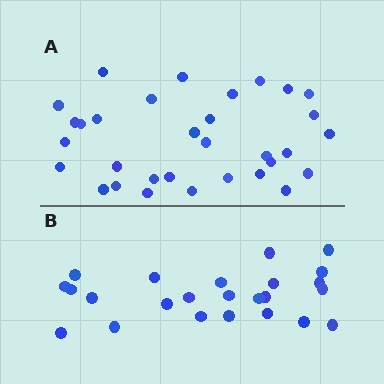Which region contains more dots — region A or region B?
Region A (the top region) has more dots.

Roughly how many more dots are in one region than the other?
Region A has roughly 8 or so more dots than region B.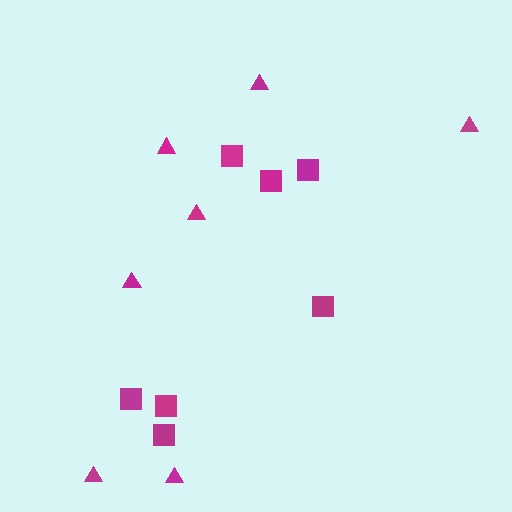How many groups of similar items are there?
There are 2 groups: one group of triangles (7) and one group of squares (7).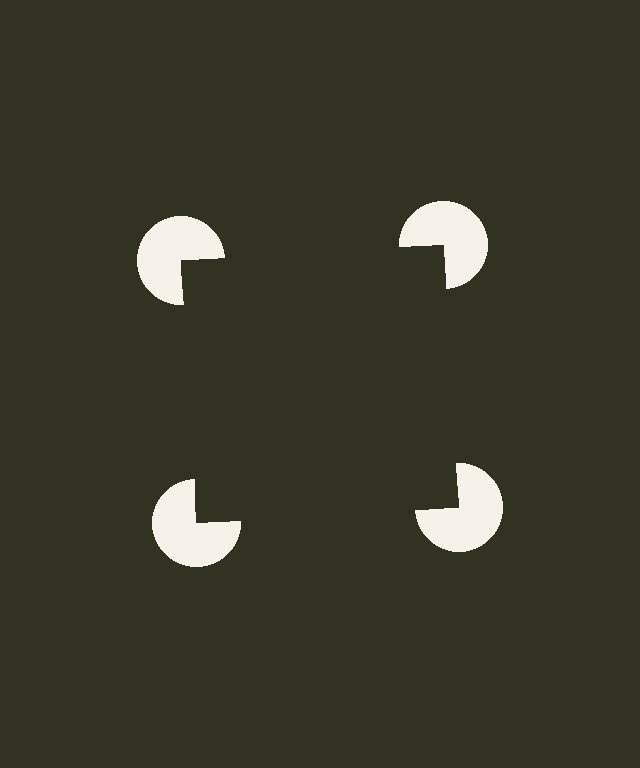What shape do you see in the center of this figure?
An illusory square — its edges are inferred from the aligned wedge cuts in the pac-man discs, not physically drawn.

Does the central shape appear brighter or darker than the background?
It typically appears slightly darker than the background, even though no actual brightness change is drawn.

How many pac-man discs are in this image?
There are 4 — one at each vertex of the illusory square.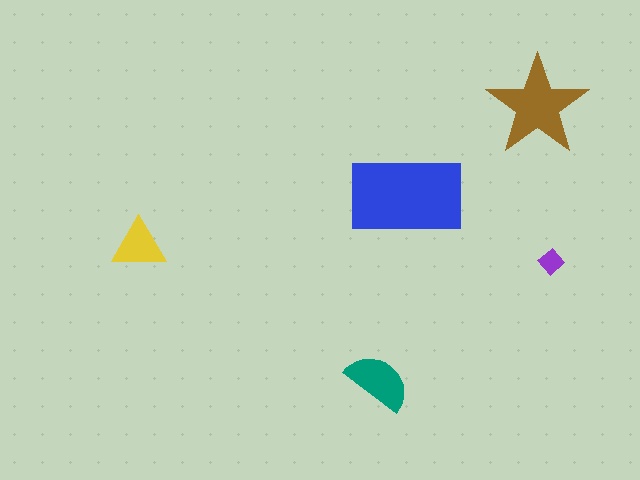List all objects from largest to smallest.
The blue rectangle, the brown star, the teal semicircle, the yellow triangle, the purple diamond.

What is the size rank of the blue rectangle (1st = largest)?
1st.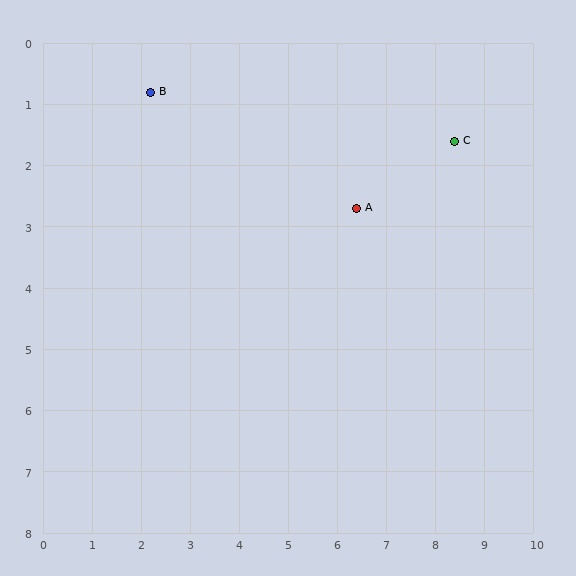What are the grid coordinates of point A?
Point A is at approximately (6.4, 2.7).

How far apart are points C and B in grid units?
Points C and B are about 6.3 grid units apart.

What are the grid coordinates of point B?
Point B is at approximately (2.2, 0.8).